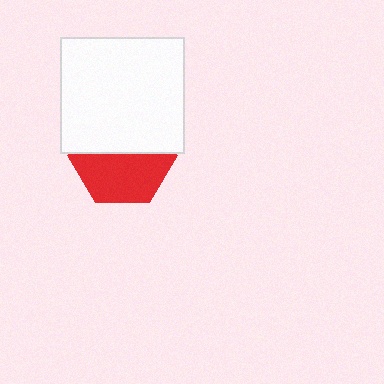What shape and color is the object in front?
The object in front is a white rectangle.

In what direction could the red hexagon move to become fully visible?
The red hexagon could move down. That would shift it out from behind the white rectangle entirely.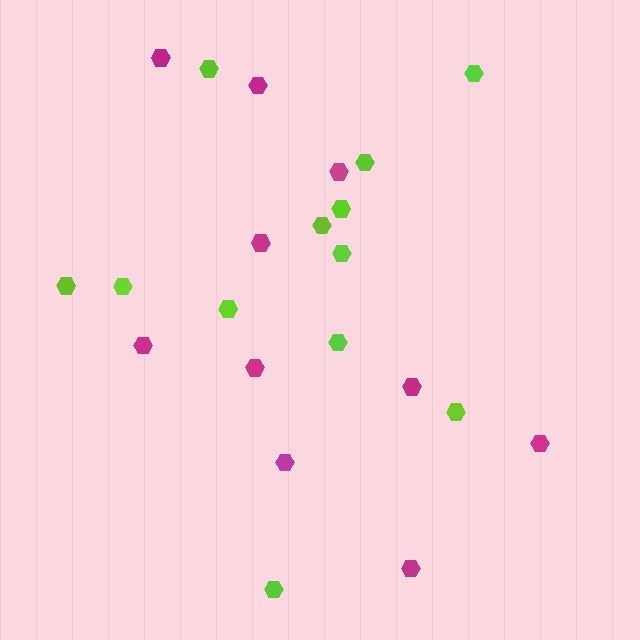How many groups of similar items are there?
There are 2 groups: one group of lime hexagons (12) and one group of magenta hexagons (10).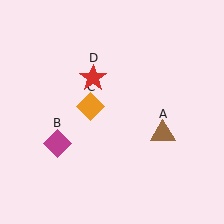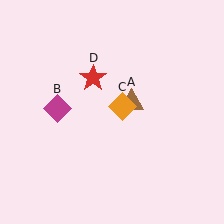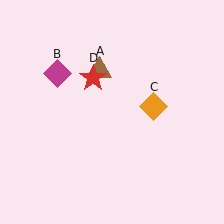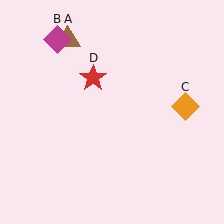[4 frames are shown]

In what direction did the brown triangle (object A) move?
The brown triangle (object A) moved up and to the left.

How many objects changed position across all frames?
3 objects changed position: brown triangle (object A), magenta diamond (object B), orange diamond (object C).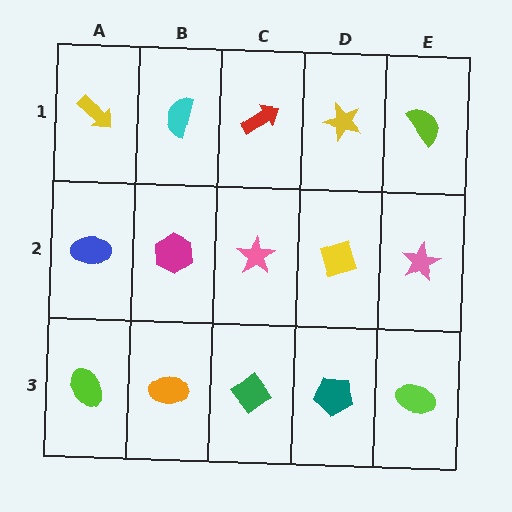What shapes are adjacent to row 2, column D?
A yellow star (row 1, column D), a teal pentagon (row 3, column D), a pink star (row 2, column C), a pink star (row 2, column E).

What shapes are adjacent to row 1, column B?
A magenta hexagon (row 2, column B), a yellow arrow (row 1, column A), a red arrow (row 1, column C).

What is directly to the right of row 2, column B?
A pink star.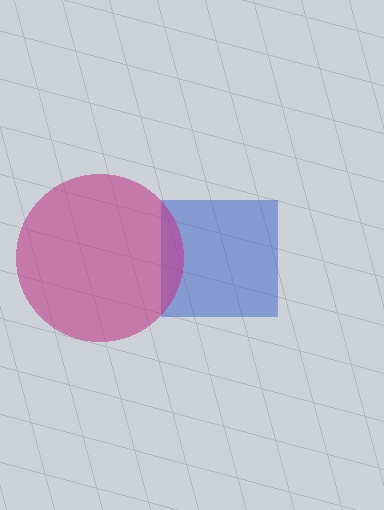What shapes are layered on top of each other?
The layered shapes are: a blue square, a magenta circle.